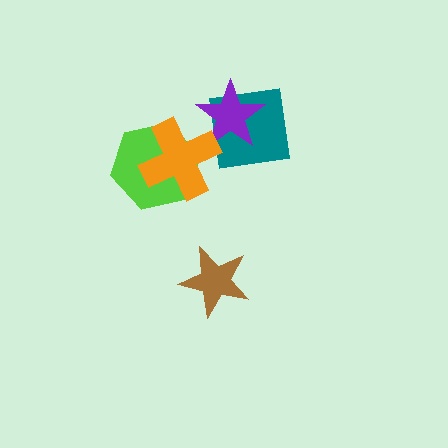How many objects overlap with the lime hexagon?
1 object overlaps with the lime hexagon.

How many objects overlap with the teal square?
1 object overlaps with the teal square.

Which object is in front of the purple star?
The orange cross is in front of the purple star.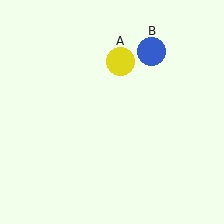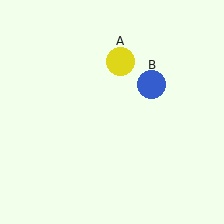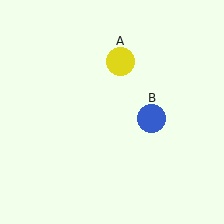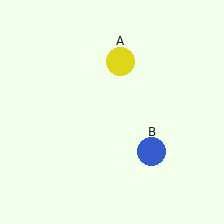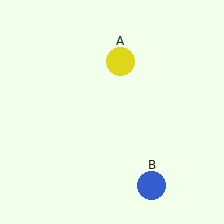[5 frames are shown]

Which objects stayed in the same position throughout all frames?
Yellow circle (object A) remained stationary.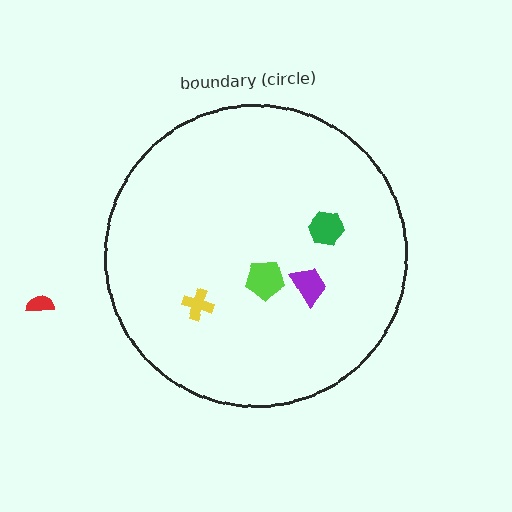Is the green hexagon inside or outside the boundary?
Inside.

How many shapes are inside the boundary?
4 inside, 1 outside.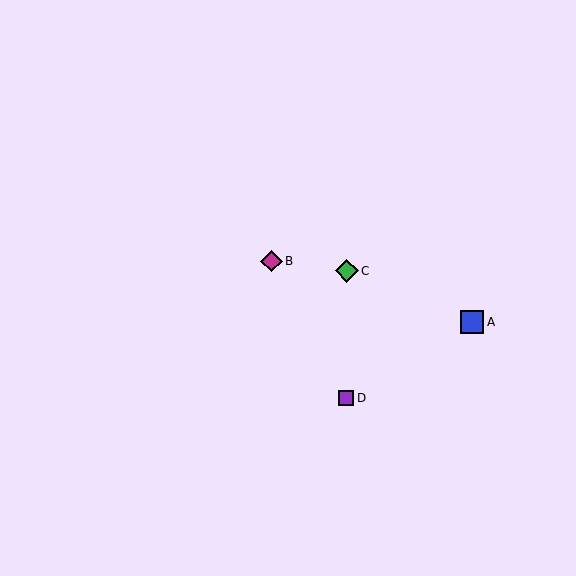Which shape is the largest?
The blue square (labeled A) is the largest.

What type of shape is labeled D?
Shape D is a purple square.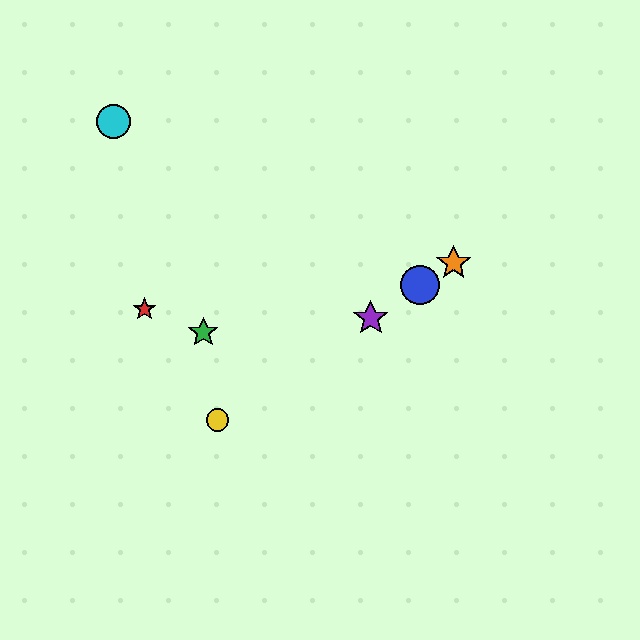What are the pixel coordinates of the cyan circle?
The cyan circle is at (113, 121).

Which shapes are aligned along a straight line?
The blue circle, the yellow circle, the purple star, the orange star are aligned along a straight line.